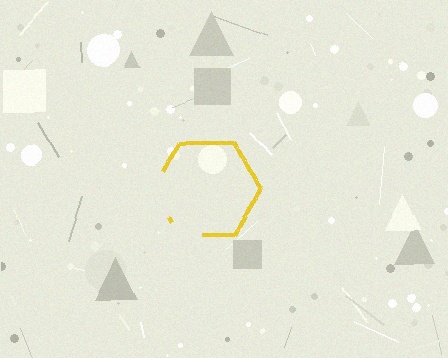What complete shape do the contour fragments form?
The contour fragments form a hexagon.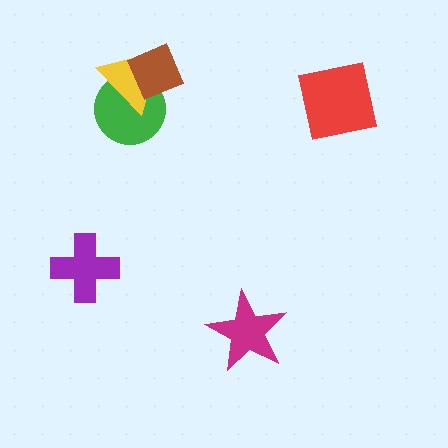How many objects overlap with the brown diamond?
2 objects overlap with the brown diamond.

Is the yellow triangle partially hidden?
Yes, it is partially covered by another shape.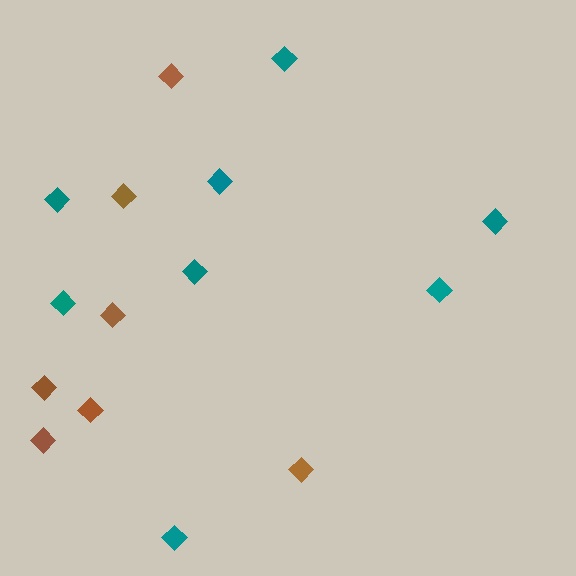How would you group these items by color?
There are 2 groups: one group of teal diamonds (8) and one group of brown diamonds (7).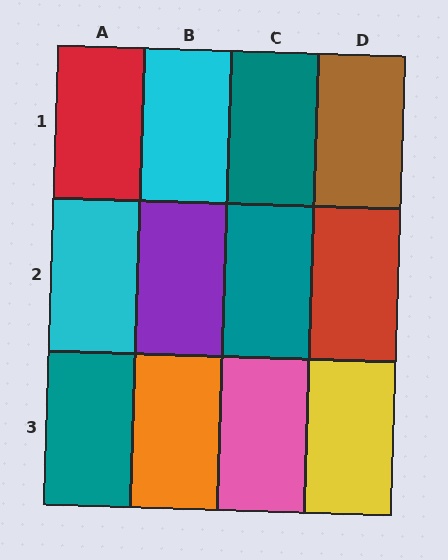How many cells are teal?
3 cells are teal.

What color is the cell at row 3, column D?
Yellow.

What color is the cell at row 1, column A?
Red.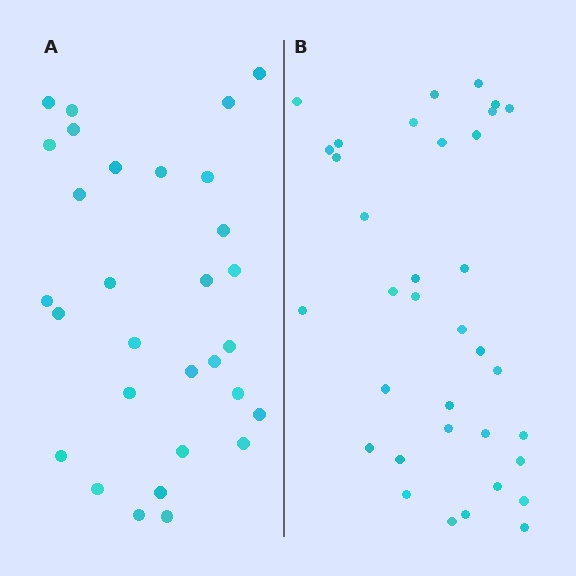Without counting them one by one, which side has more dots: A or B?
Region B (the right region) has more dots.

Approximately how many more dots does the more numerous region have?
Region B has about 5 more dots than region A.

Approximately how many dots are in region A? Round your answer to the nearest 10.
About 30 dots.